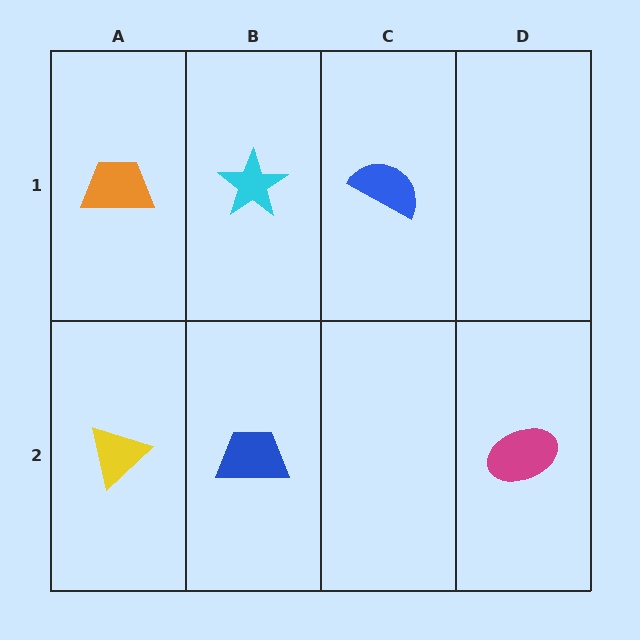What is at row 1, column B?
A cyan star.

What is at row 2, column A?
A yellow triangle.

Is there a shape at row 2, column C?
No, that cell is empty.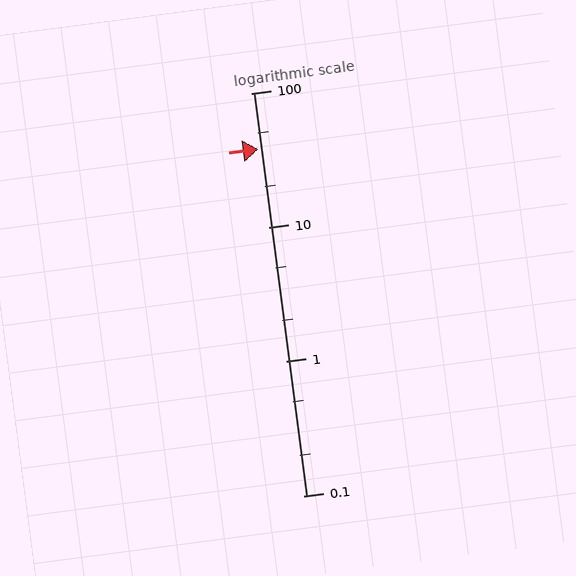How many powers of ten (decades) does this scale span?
The scale spans 3 decades, from 0.1 to 100.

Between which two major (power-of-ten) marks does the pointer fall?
The pointer is between 10 and 100.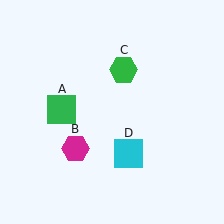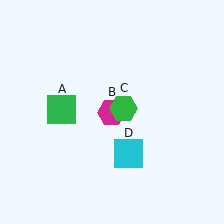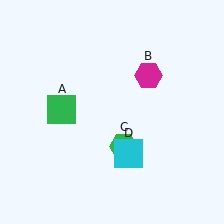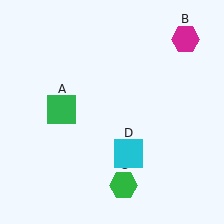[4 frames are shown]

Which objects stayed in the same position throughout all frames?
Green square (object A) and cyan square (object D) remained stationary.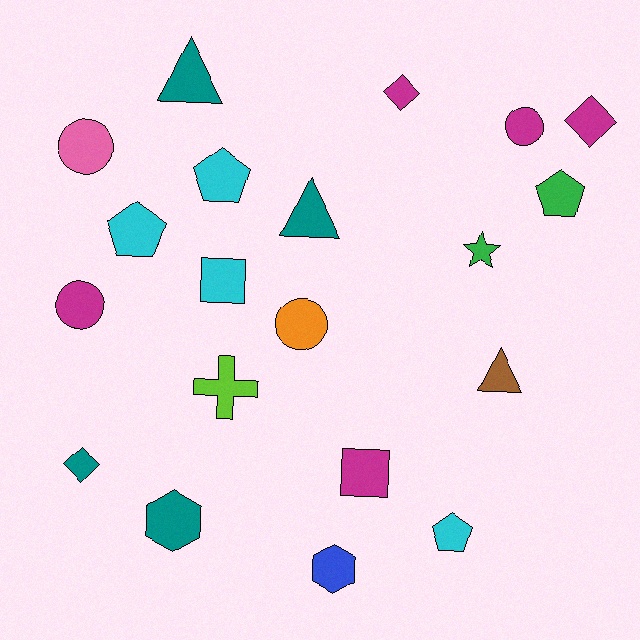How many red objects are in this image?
There are no red objects.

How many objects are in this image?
There are 20 objects.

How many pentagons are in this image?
There are 4 pentagons.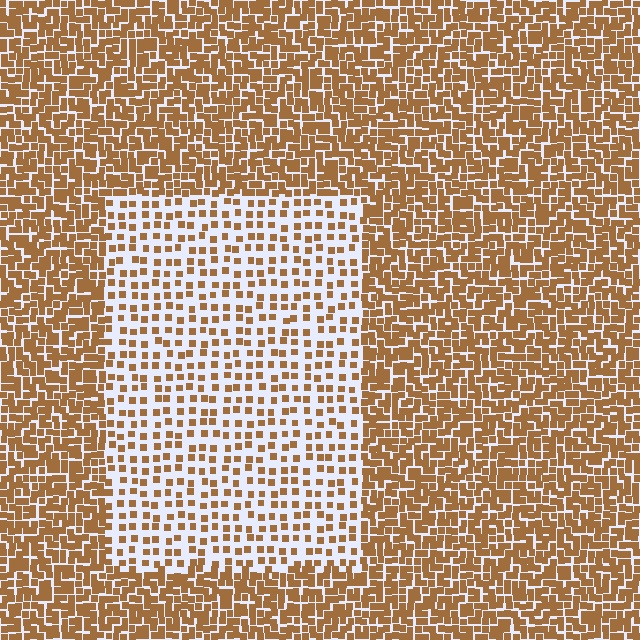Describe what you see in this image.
The image contains small brown elements arranged at two different densities. A rectangle-shaped region is visible where the elements are less densely packed than the surrounding area.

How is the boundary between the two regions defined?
The boundary is defined by a change in element density (approximately 2.4x ratio). All elements are the same color, size, and shape.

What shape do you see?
I see a rectangle.